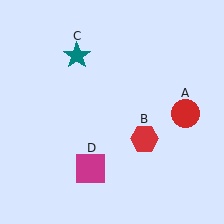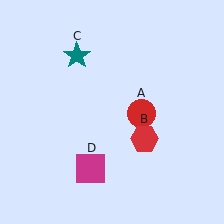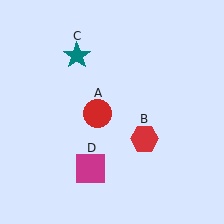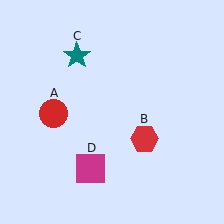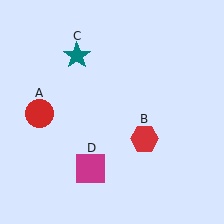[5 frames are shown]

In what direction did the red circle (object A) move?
The red circle (object A) moved left.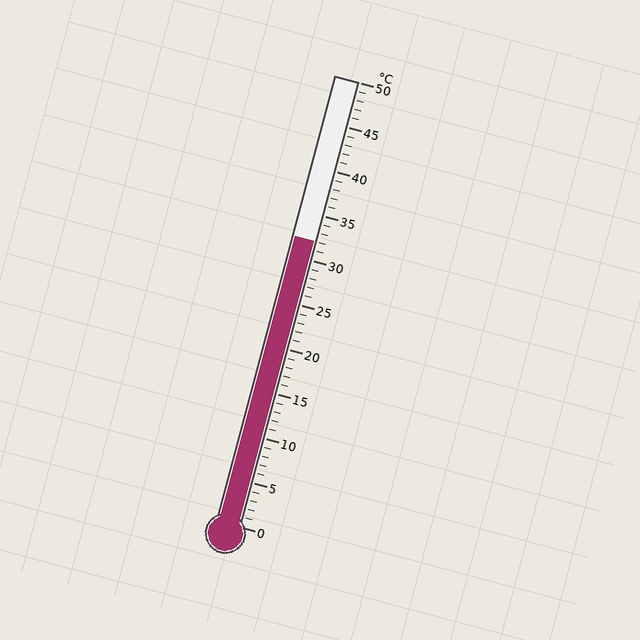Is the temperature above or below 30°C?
The temperature is above 30°C.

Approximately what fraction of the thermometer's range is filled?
The thermometer is filled to approximately 65% of its range.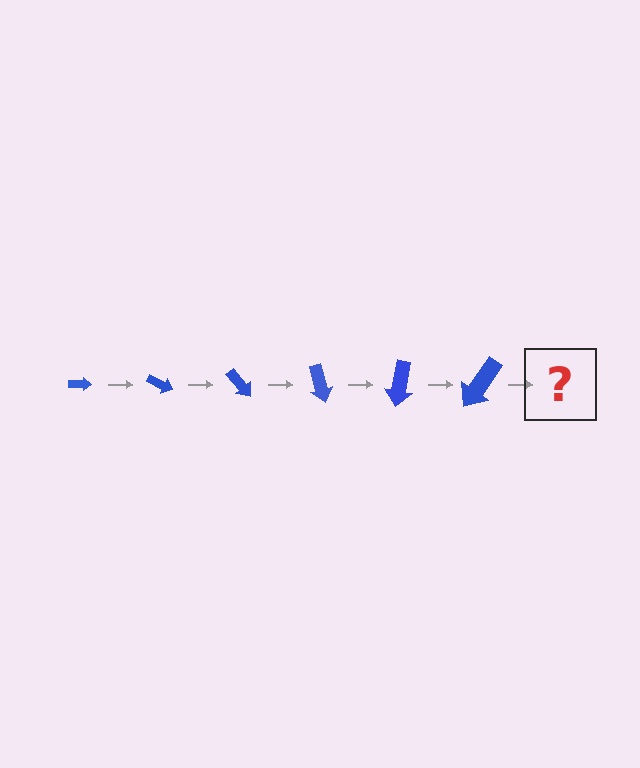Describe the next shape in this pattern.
It should be an arrow, larger than the previous one and rotated 150 degrees from the start.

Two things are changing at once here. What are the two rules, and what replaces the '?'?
The two rules are that the arrow grows larger each step and it rotates 25 degrees each step. The '?' should be an arrow, larger than the previous one and rotated 150 degrees from the start.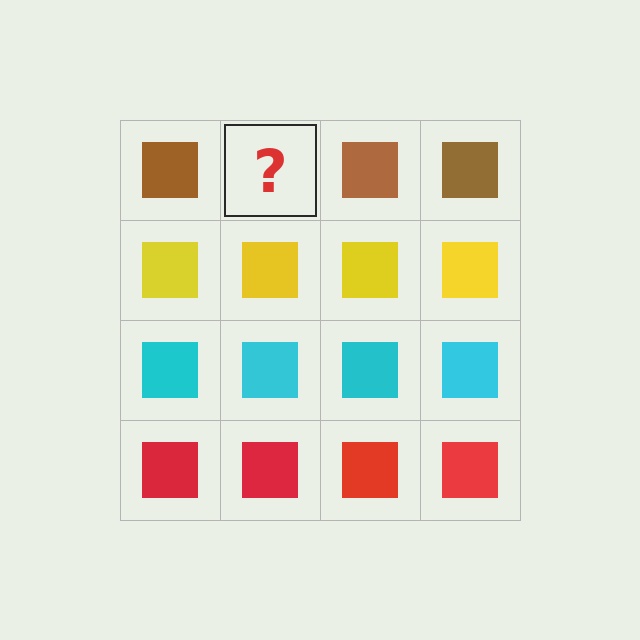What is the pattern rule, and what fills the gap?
The rule is that each row has a consistent color. The gap should be filled with a brown square.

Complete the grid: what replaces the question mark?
The question mark should be replaced with a brown square.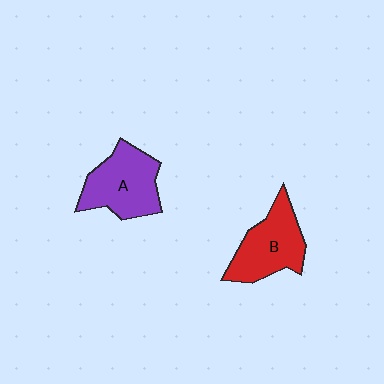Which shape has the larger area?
Shape A (purple).